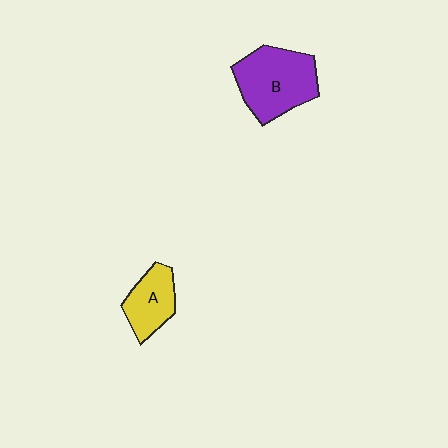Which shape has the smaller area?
Shape A (yellow).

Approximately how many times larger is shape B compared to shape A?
Approximately 1.7 times.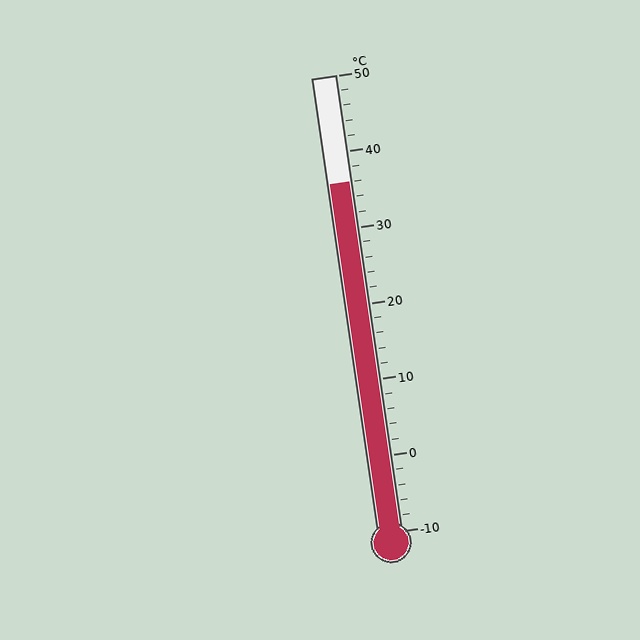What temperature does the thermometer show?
The thermometer shows approximately 36°C.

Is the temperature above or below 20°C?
The temperature is above 20°C.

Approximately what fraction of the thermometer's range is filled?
The thermometer is filled to approximately 75% of its range.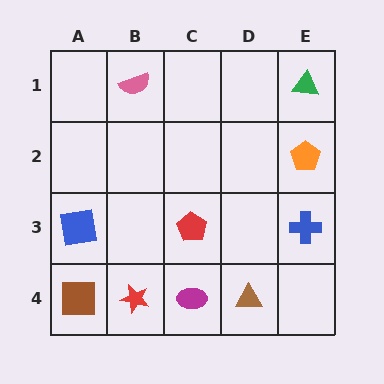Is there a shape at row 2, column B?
No, that cell is empty.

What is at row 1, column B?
A pink semicircle.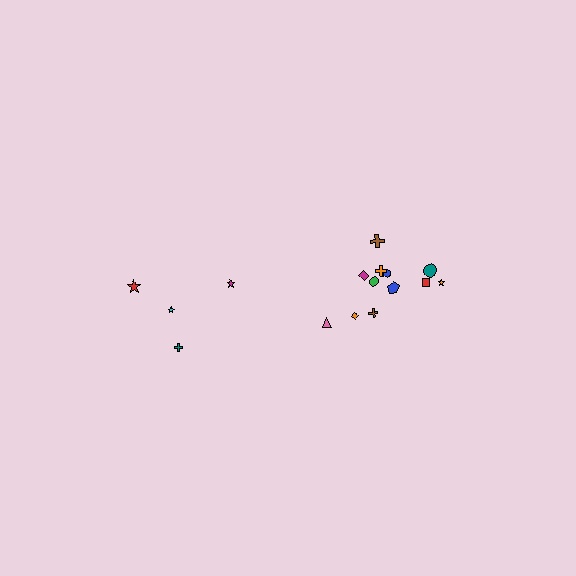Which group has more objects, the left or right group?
The right group.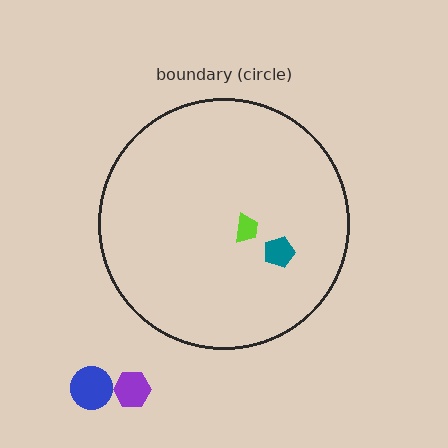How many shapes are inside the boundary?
2 inside, 2 outside.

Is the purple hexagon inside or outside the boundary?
Outside.